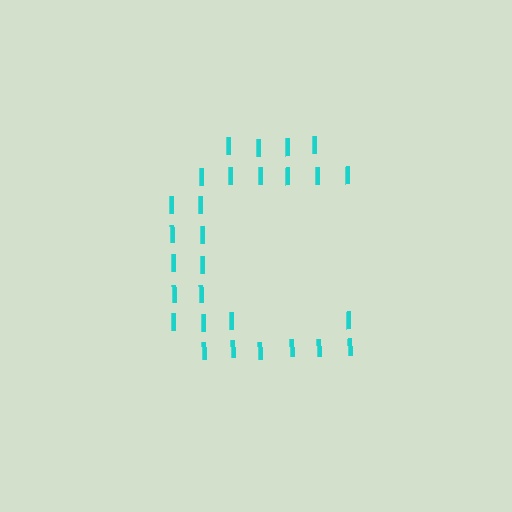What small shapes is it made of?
It is made of small letter I's.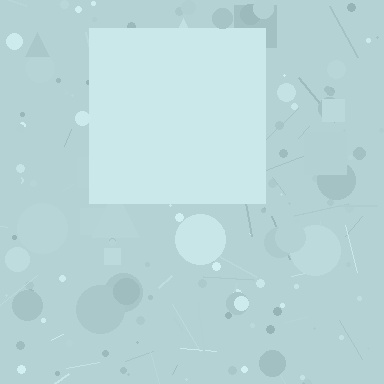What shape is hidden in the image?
A square is hidden in the image.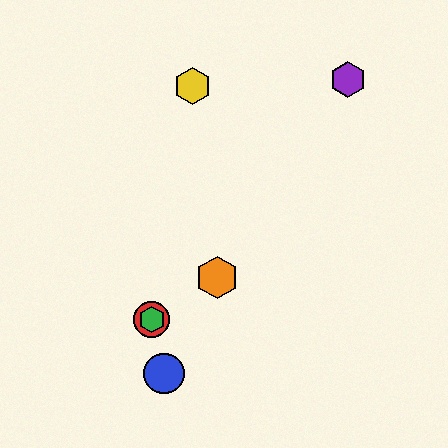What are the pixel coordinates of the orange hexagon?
The orange hexagon is at (217, 278).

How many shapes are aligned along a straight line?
3 shapes (the red circle, the green hexagon, the orange hexagon) are aligned along a straight line.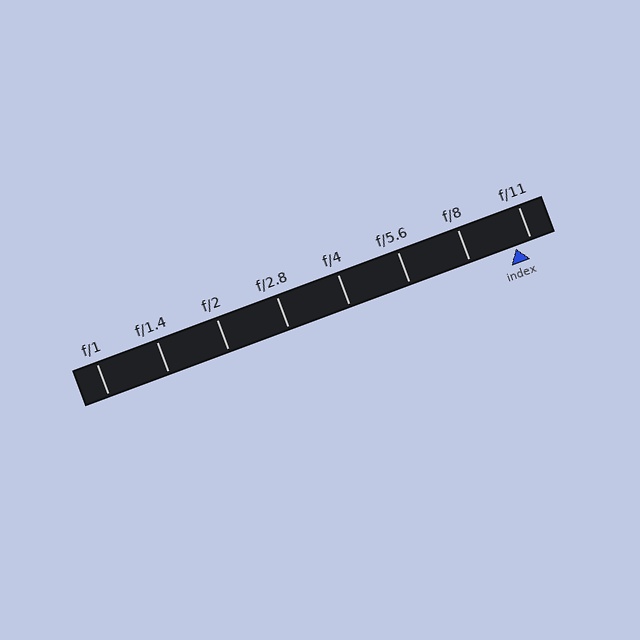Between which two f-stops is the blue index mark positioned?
The index mark is between f/8 and f/11.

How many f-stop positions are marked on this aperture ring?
There are 8 f-stop positions marked.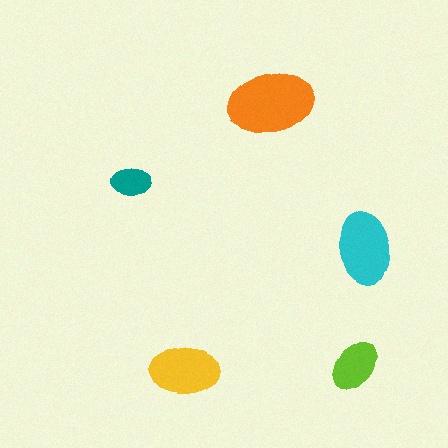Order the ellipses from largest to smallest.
the orange one, the cyan one, the yellow one, the lime one, the teal one.